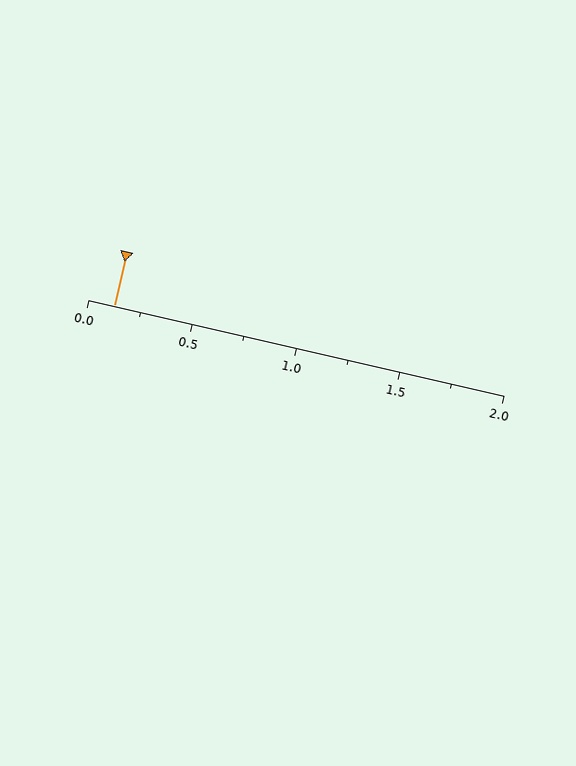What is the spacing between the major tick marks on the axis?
The major ticks are spaced 0.5 apart.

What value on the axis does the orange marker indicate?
The marker indicates approximately 0.12.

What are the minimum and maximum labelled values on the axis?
The axis runs from 0.0 to 2.0.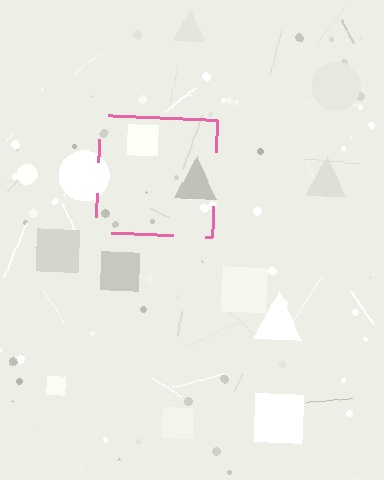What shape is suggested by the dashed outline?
The dashed outline suggests a square.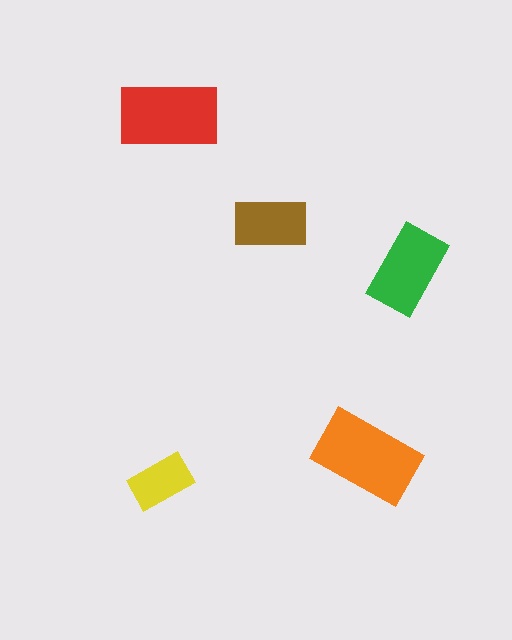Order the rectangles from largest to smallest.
the orange one, the red one, the green one, the brown one, the yellow one.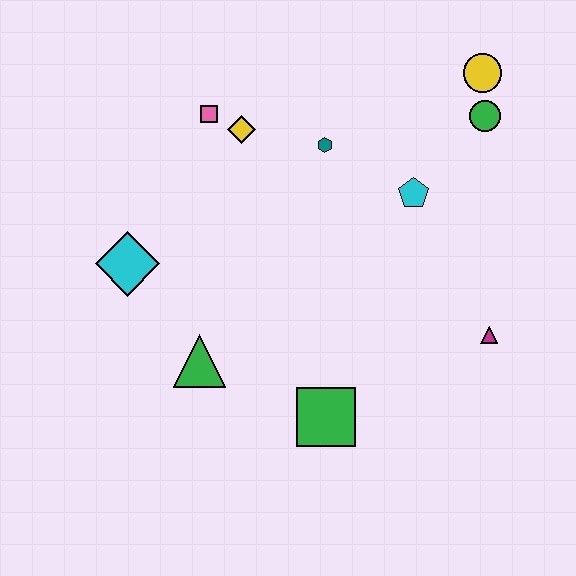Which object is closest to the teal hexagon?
The yellow diamond is closest to the teal hexagon.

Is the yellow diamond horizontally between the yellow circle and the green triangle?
Yes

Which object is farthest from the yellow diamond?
The magenta triangle is farthest from the yellow diamond.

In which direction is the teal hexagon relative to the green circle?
The teal hexagon is to the left of the green circle.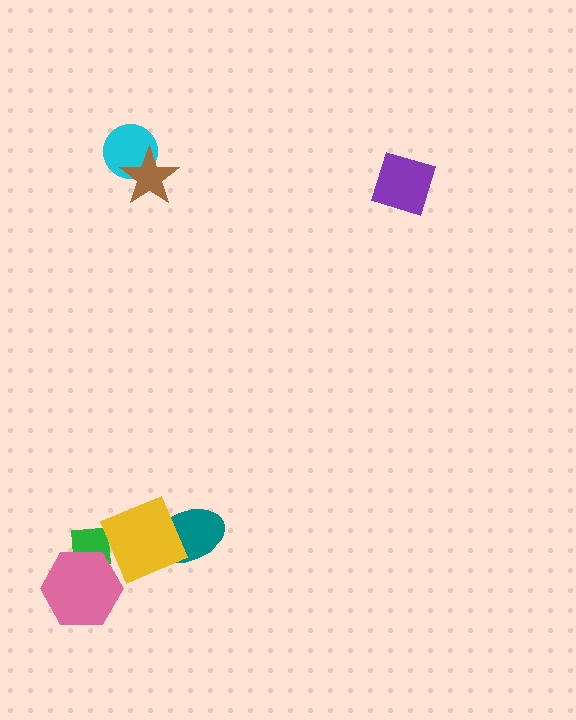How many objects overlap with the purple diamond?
0 objects overlap with the purple diamond.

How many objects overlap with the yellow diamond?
3 objects overlap with the yellow diamond.